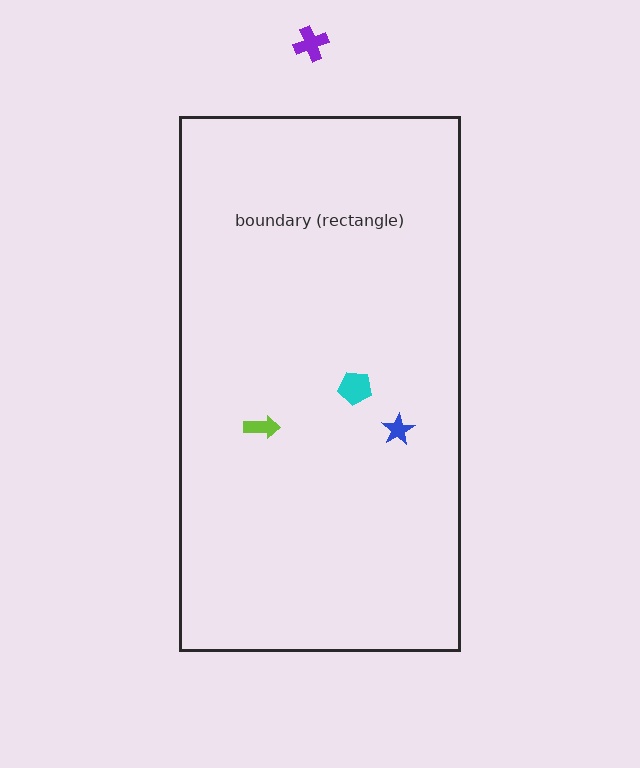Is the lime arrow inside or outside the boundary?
Inside.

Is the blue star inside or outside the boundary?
Inside.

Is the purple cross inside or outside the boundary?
Outside.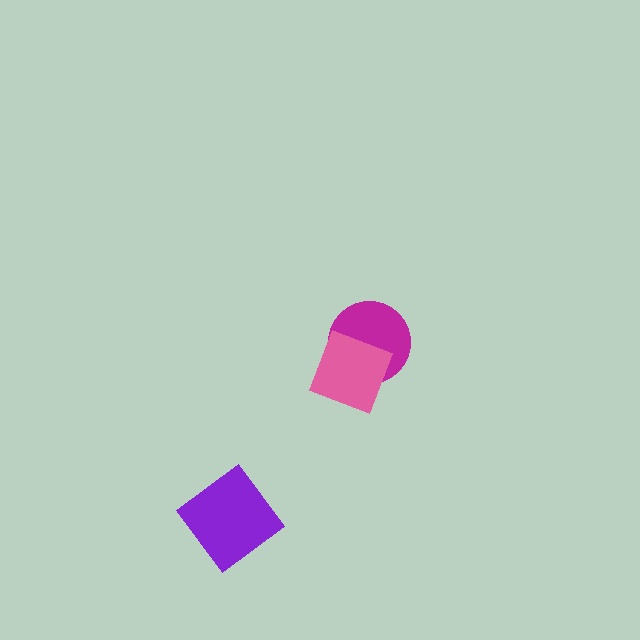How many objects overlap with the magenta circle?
1 object overlaps with the magenta circle.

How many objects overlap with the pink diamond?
1 object overlaps with the pink diamond.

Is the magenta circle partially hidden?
Yes, it is partially covered by another shape.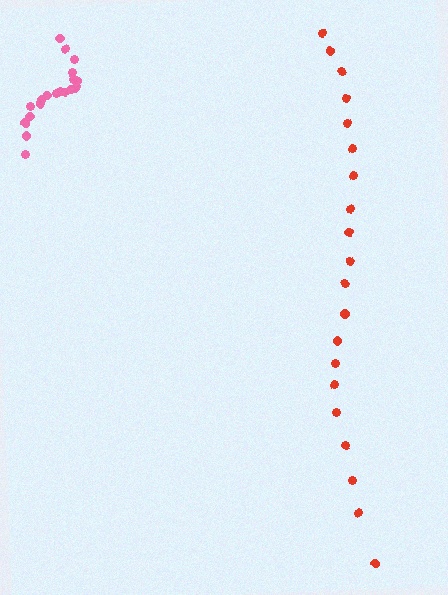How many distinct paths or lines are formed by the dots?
There are 2 distinct paths.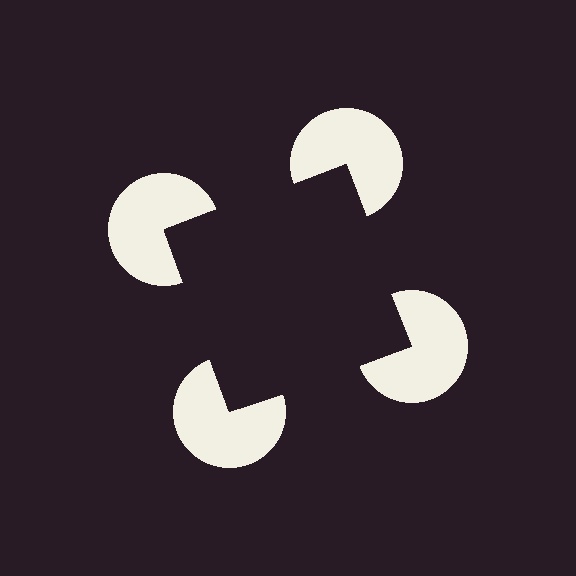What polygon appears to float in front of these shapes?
An illusory square — its edges are inferred from the aligned wedge cuts in the pac-man discs, not physically drawn.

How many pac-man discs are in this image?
There are 4 — one at each vertex of the illusory square.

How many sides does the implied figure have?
4 sides.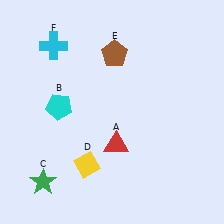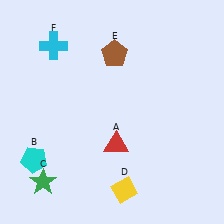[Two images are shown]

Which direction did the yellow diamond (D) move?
The yellow diamond (D) moved right.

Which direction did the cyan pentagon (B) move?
The cyan pentagon (B) moved down.